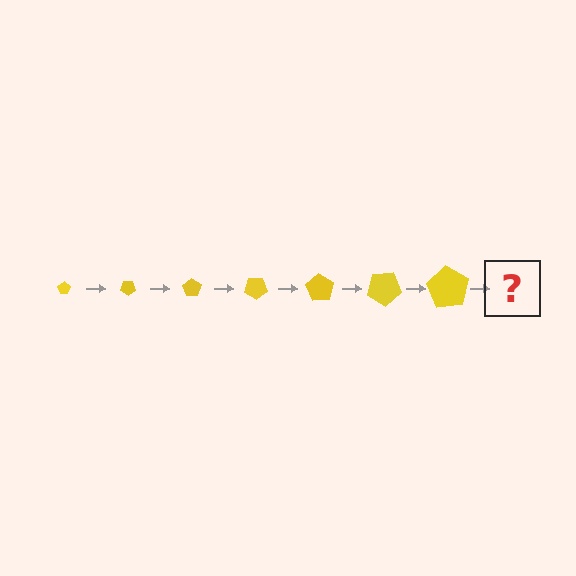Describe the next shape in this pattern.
It should be a pentagon, larger than the previous one and rotated 245 degrees from the start.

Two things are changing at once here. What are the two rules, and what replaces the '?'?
The two rules are that the pentagon grows larger each step and it rotates 35 degrees each step. The '?' should be a pentagon, larger than the previous one and rotated 245 degrees from the start.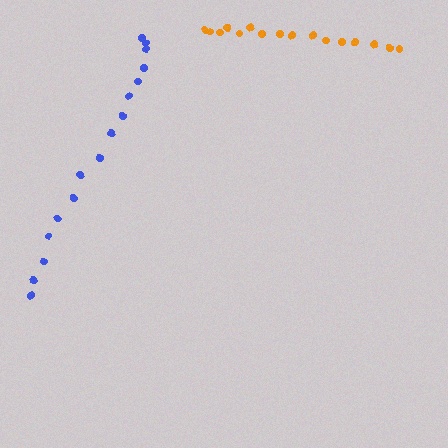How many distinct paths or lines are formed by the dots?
There are 2 distinct paths.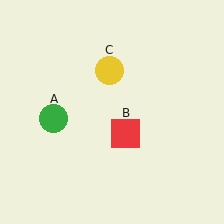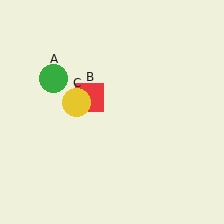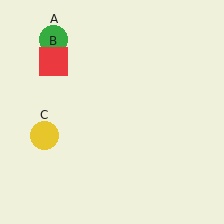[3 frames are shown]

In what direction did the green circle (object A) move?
The green circle (object A) moved up.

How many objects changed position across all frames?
3 objects changed position: green circle (object A), red square (object B), yellow circle (object C).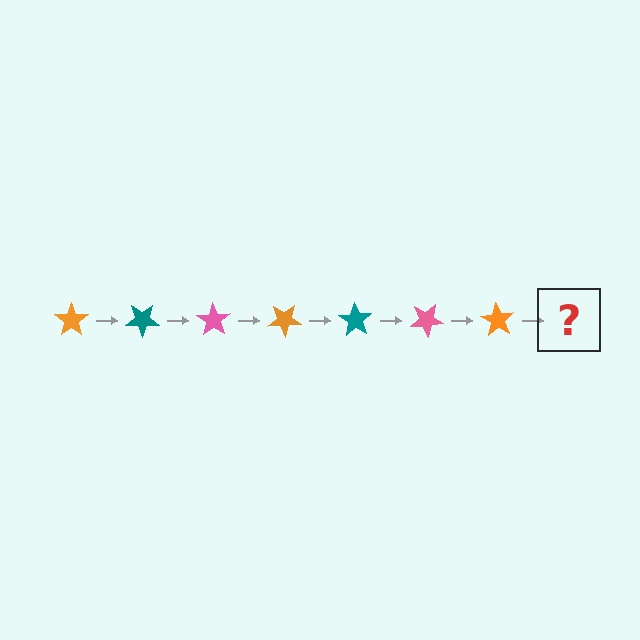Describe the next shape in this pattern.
It should be a teal star, rotated 245 degrees from the start.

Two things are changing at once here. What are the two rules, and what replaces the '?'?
The two rules are that it rotates 35 degrees each step and the color cycles through orange, teal, and pink. The '?' should be a teal star, rotated 245 degrees from the start.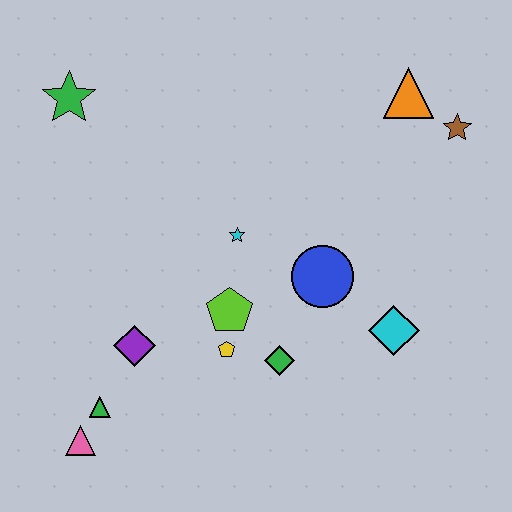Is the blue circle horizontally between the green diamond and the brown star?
Yes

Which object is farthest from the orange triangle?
The pink triangle is farthest from the orange triangle.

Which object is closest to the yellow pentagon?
The lime pentagon is closest to the yellow pentagon.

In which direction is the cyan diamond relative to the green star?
The cyan diamond is to the right of the green star.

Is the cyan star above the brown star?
No